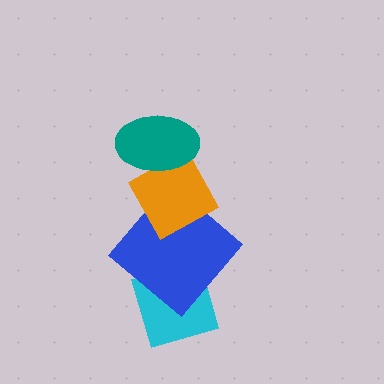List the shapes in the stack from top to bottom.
From top to bottom: the teal ellipse, the orange diamond, the blue diamond, the cyan diamond.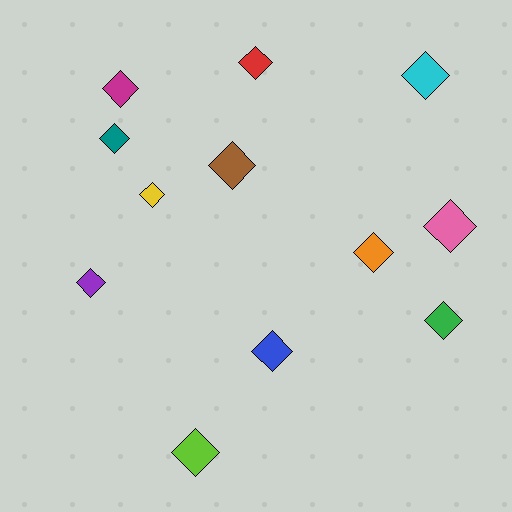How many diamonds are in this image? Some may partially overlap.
There are 12 diamonds.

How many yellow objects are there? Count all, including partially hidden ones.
There is 1 yellow object.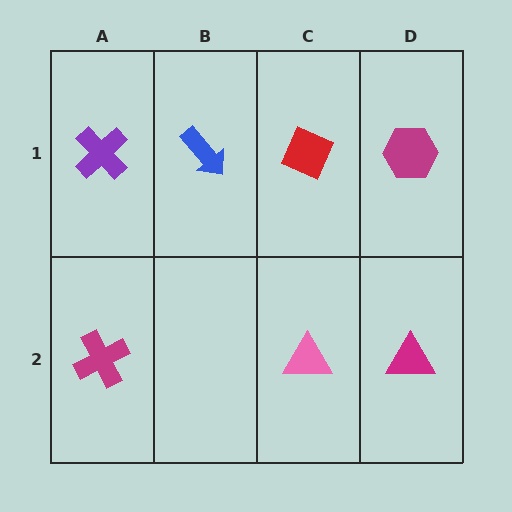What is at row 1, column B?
A blue arrow.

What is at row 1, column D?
A magenta hexagon.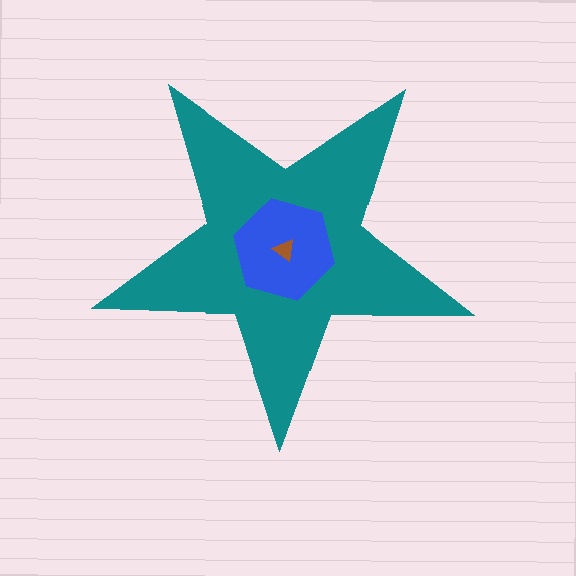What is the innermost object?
The brown triangle.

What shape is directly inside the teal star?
The blue hexagon.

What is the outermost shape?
The teal star.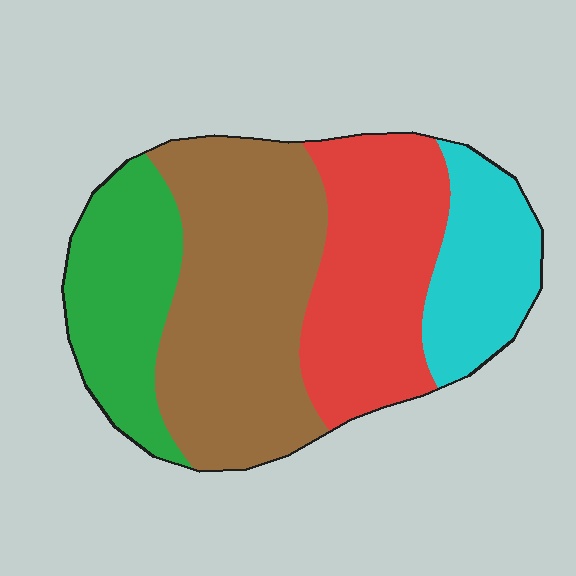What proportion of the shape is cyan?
Cyan covers roughly 15% of the shape.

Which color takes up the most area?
Brown, at roughly 40%.